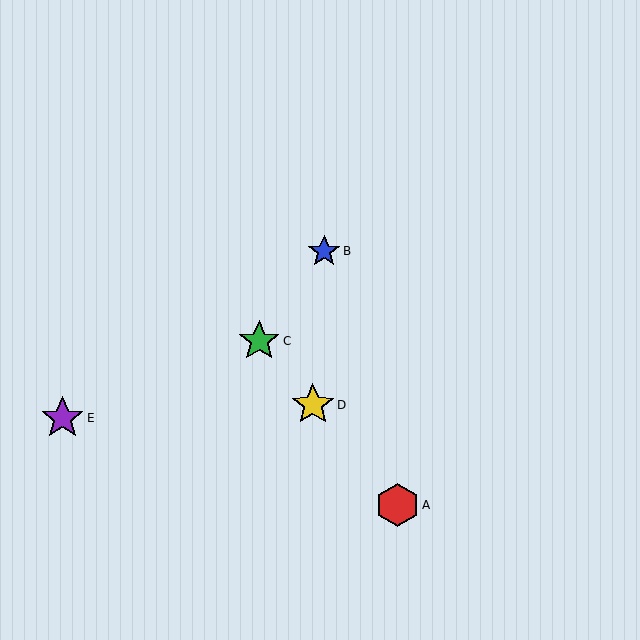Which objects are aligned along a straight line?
Objects A, C, D are aligned along a straight line.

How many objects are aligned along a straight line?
3 objects (A, C, D) are aligned along a straight line.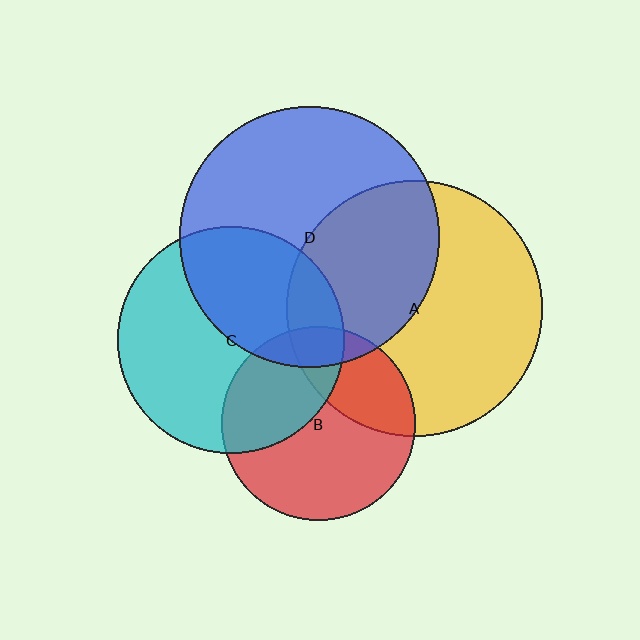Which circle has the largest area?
Circle D (blue).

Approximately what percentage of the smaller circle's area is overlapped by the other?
Approximately 15%.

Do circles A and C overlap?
Yes.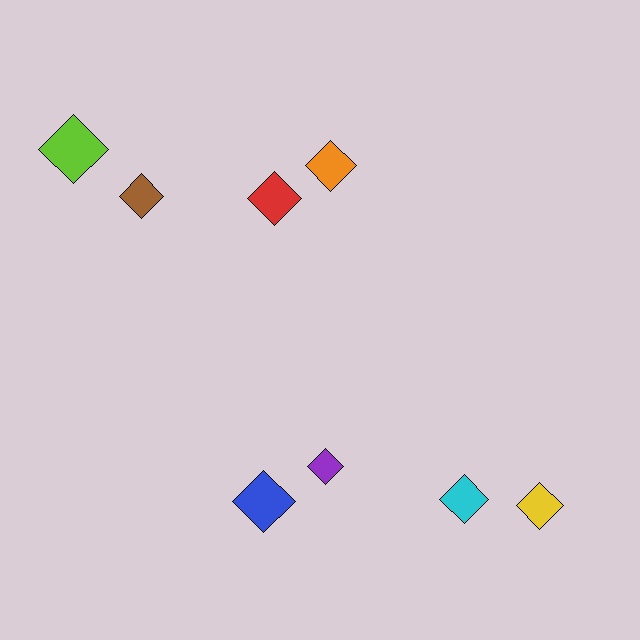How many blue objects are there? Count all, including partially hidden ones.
There is 1 blue object.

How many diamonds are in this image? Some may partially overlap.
There are 8 diamonds.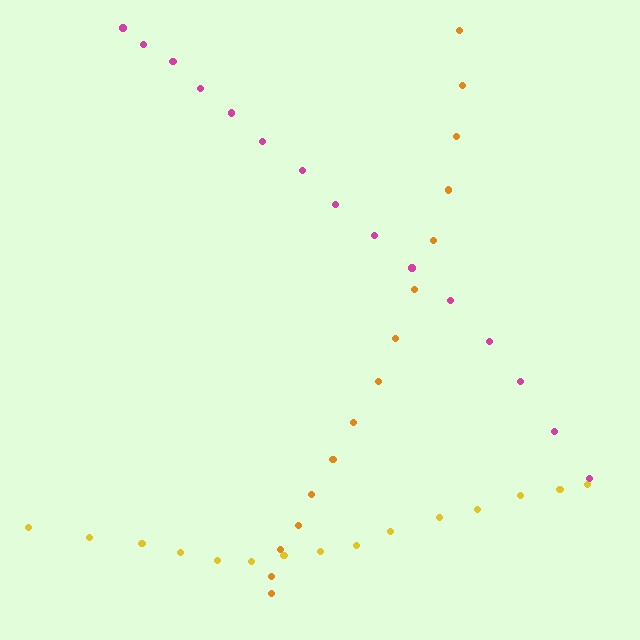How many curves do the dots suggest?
There are 3 distinct paths.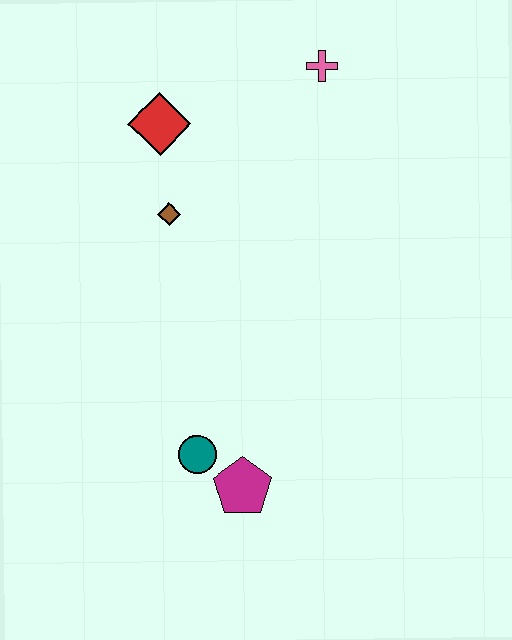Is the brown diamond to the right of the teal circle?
No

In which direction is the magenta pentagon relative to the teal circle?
The magenta pentagon is to the right of the teal circle.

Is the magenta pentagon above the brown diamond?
No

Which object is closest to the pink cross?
The red diamond is closest to the pink cross.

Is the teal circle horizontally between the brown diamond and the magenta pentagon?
Yes